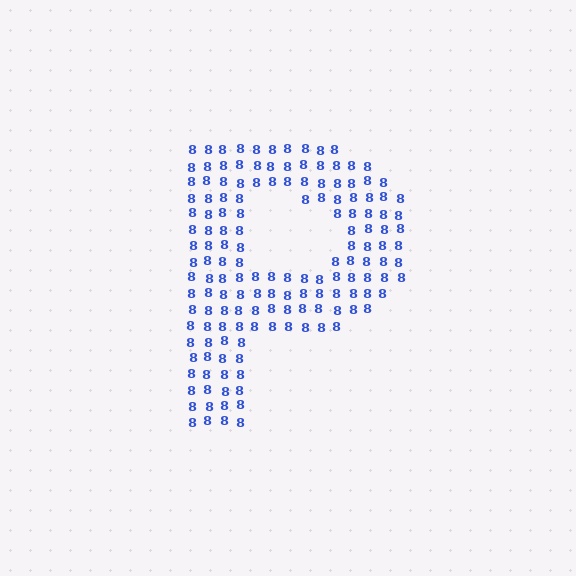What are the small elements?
The small elements are digit 8's.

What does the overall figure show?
The overall figure shows the letter P.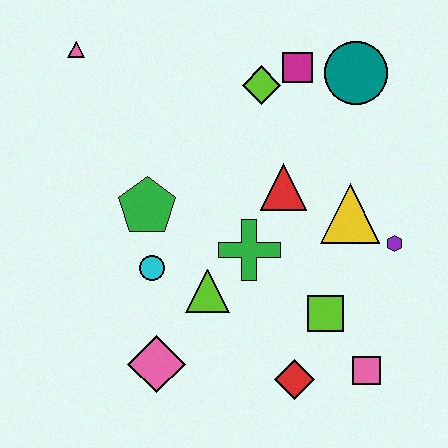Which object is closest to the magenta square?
The lime diamond is closest to the magenta square.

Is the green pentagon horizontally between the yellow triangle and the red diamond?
No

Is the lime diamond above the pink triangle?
No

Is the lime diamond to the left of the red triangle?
Yes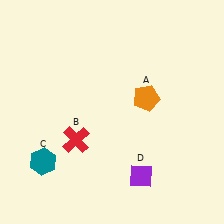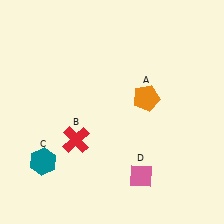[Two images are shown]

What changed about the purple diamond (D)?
In Image 1, D is purple. In Image 2, it changed to pink.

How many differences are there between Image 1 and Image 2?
There is 1 difference between the two images.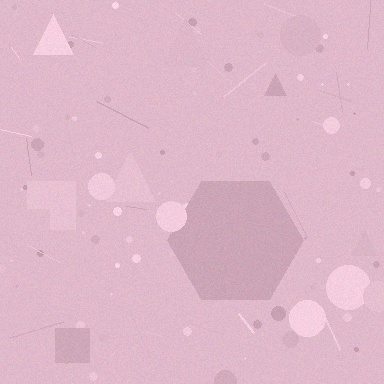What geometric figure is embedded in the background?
A hexagon is embedded in the background.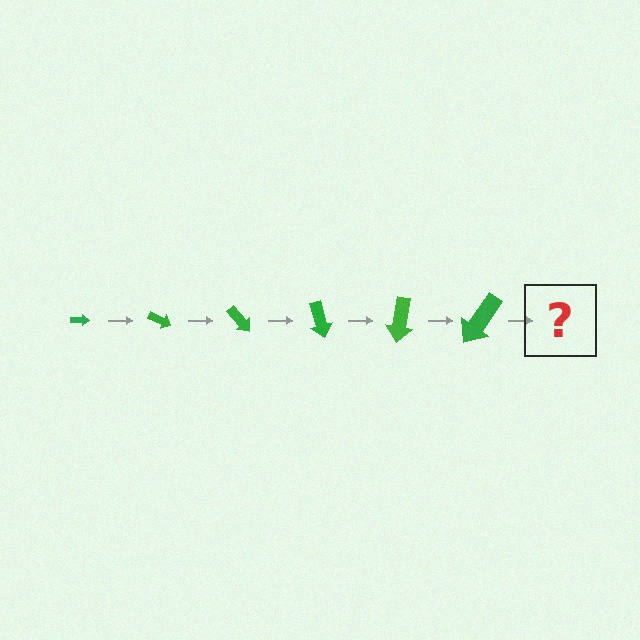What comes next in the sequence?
The next element should be an arrow, larger than the previous one and rotated 150 degrees from the start.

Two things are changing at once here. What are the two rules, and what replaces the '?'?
The two rules are that the arrow grows larger each step and it rotates 25 degrees each step. The '?' should be an arrow, larger than the previous one and rotated 150 degrees from the start.